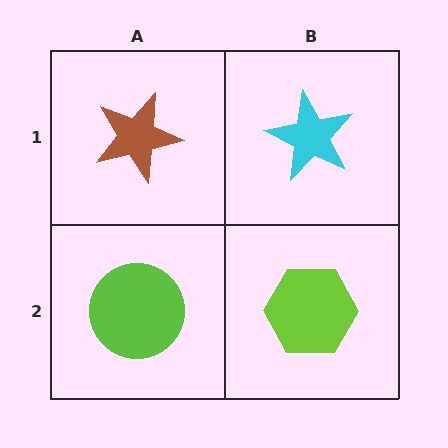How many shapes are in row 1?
2 shapes.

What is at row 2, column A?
A lime circle.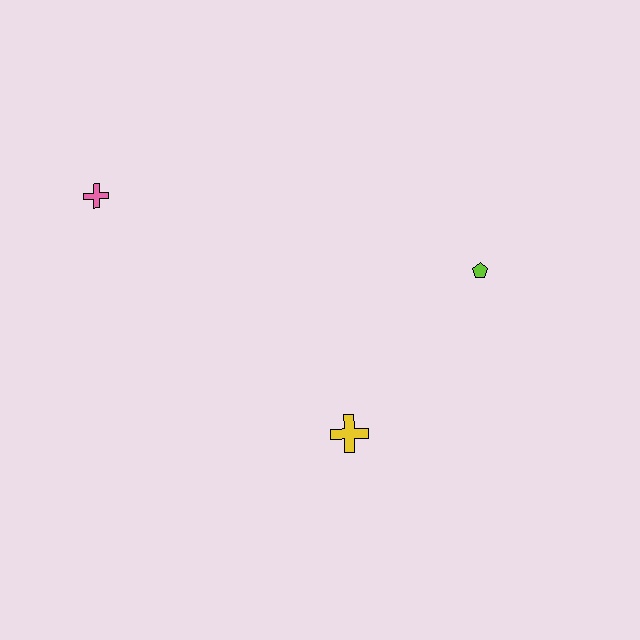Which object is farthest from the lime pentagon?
The pink cross is farthest from the lime pentagon.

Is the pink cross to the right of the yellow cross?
No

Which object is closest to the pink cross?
The yellow cross is closest to the pink cross.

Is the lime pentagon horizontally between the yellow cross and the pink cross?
No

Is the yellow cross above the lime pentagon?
No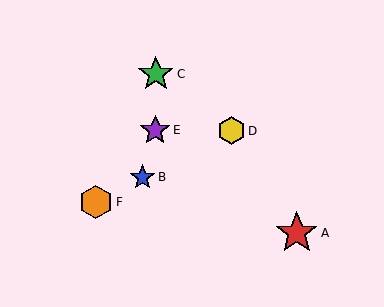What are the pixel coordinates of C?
Object C is at (156, 74).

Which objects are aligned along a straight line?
Objects B, D, F are aligned along a straight line.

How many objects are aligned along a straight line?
3 objects (B, D, F) are aligned along a straight line.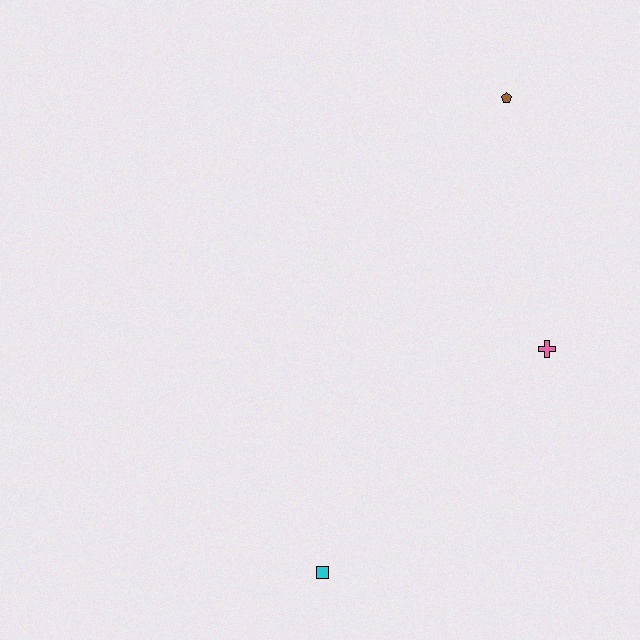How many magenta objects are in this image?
There are no magenta objects.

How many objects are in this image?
There are 3 objects.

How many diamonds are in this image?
There are no diamonds.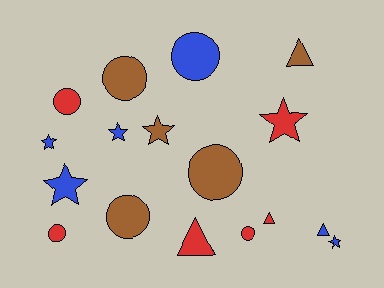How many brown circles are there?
There are 3 brown circles.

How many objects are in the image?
There are 17 objects.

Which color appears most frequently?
Blue, with 6 objects.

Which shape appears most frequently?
Circle, with 7 objects.